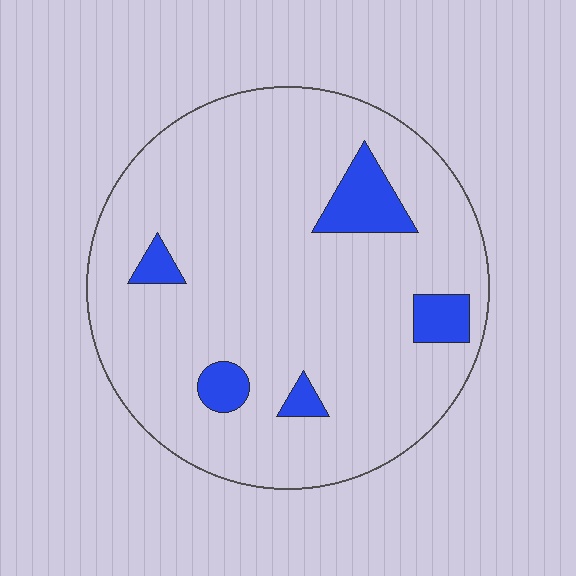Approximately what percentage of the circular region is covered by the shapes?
Approximately 10%.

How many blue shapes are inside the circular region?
5.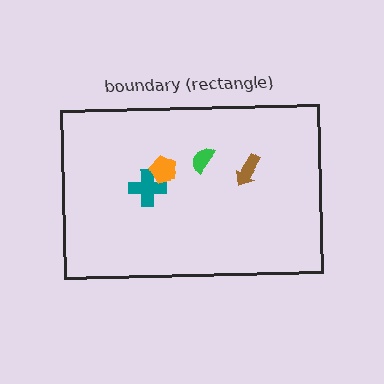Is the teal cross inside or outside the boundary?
Inside.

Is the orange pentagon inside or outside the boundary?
Inside.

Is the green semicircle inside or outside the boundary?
Inside.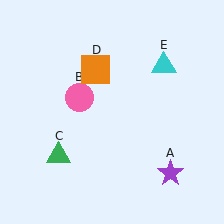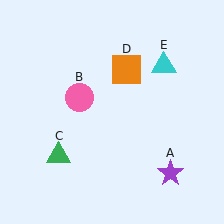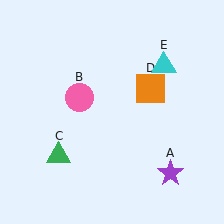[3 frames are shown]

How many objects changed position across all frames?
1 object changed position: orange square (object D).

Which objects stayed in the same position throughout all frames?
Purple star (object A) and pink circle (object B) and green triangle (object C) and cyan triangle (object E) remained stationary.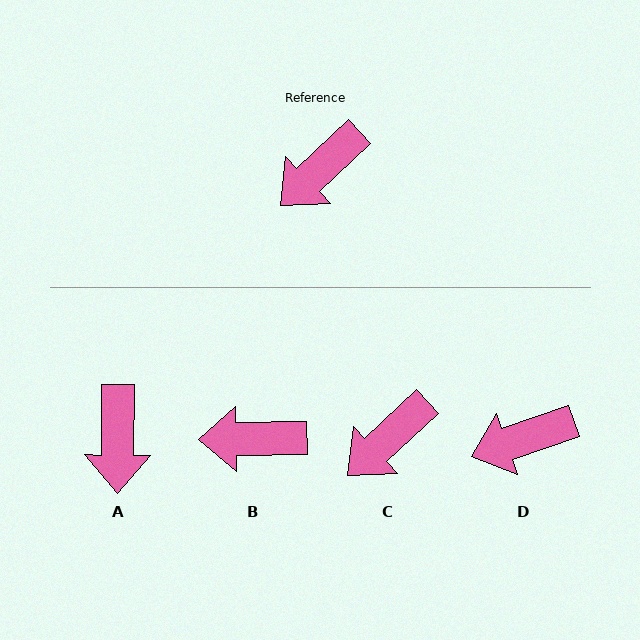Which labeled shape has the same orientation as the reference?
C.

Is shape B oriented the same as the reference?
No, it is off by about 42 degrees.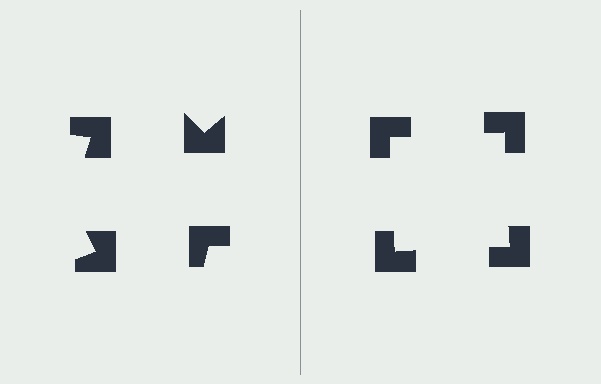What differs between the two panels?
The notched squares are positioned identically on both sides; only the wedge orientations differ. On the right they align to a square; on the left they are misaligned.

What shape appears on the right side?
An illusory square.